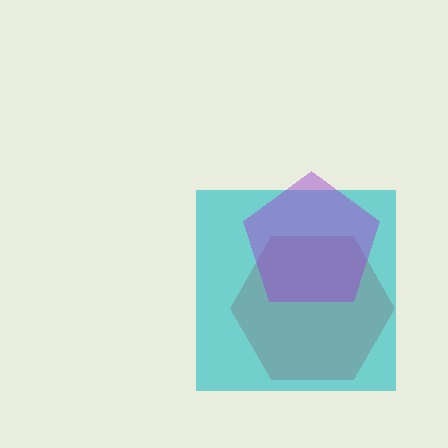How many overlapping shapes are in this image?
There are 3 overlapping shapes in the image.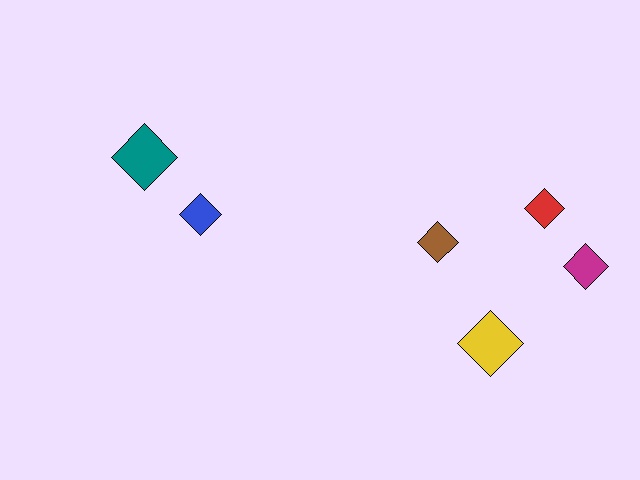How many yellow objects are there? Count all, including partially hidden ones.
There is 1 yellow object.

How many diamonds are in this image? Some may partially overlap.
There are 6 diamonds.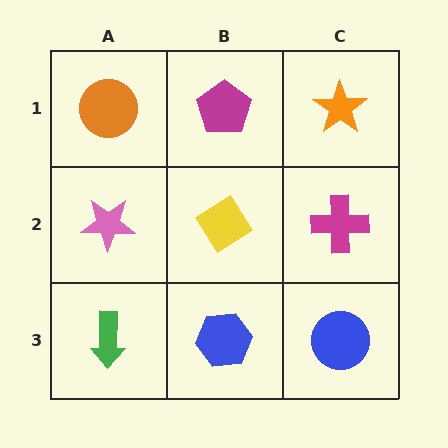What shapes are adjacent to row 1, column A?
A pink star (row 2, column A), a magenta pentagon (row 1, column B).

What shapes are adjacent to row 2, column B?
A magenta pentagon (row 1, column B), a blue hexagon (row 3, column B), a pink star (row 2, column A), a magenta cross (row 2, column C).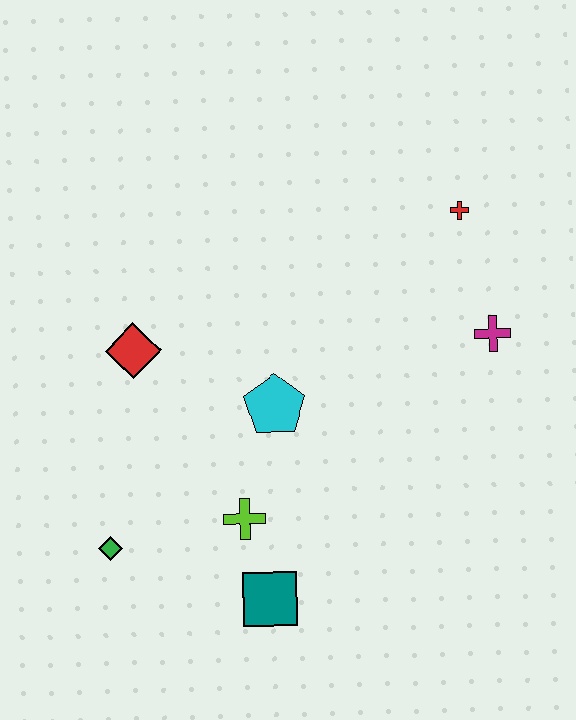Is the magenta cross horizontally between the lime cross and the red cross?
No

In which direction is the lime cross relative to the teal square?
The lime cross is above the teal square.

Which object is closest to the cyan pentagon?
The lime cross is closest to the cyan pentagon.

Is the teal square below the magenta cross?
Yes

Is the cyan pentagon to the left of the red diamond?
No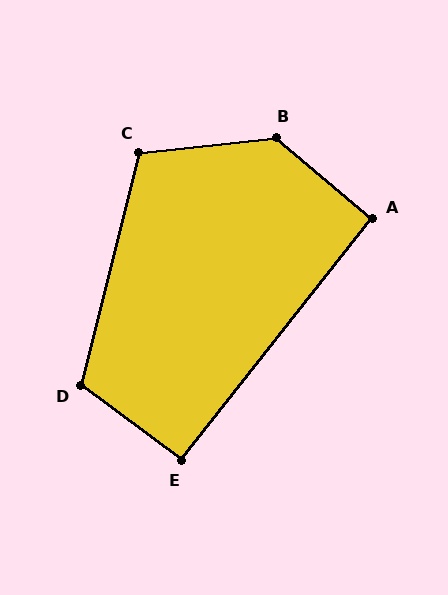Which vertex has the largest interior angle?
B, at approximately 134 degrees.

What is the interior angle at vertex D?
Approximately 113 degrees (obtuse).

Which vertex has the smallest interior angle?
E, at approximately 92 degrees.